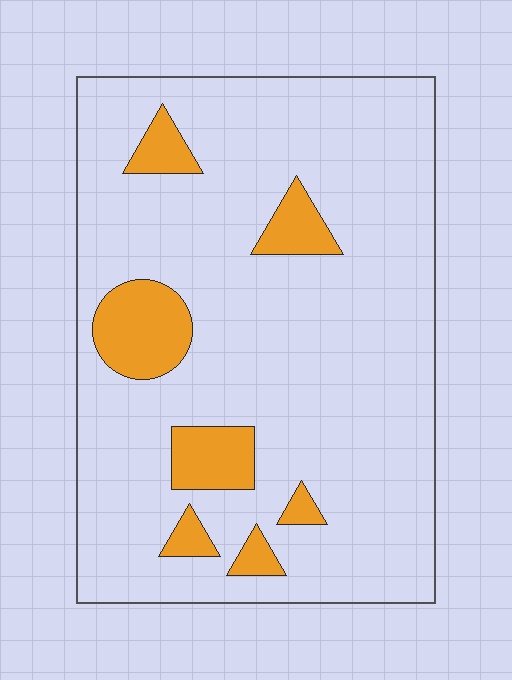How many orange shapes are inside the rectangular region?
7.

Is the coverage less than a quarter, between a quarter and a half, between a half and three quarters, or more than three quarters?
Less than a quarter.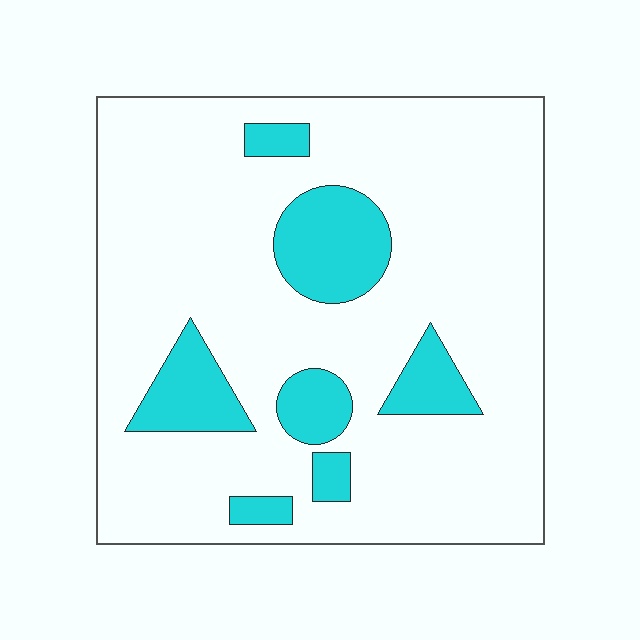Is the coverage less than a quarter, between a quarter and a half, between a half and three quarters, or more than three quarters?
Less than a quarter.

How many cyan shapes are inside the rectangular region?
7.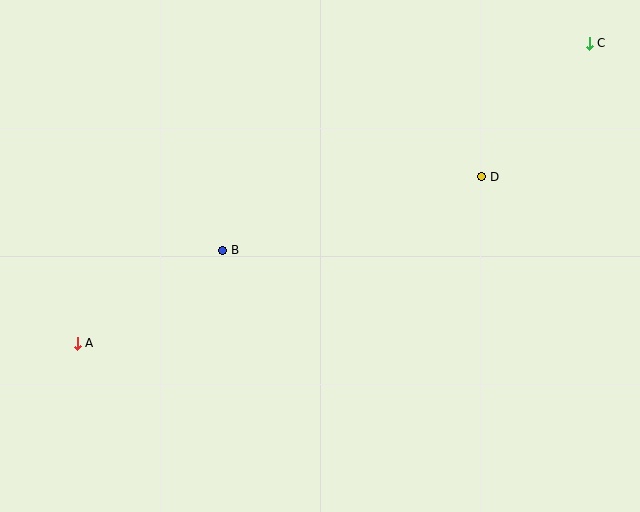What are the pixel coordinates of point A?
Point A is at (77, 343).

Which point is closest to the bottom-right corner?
Point D is closest to the bottom-right corner.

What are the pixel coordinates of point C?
Point C is at (589, 43).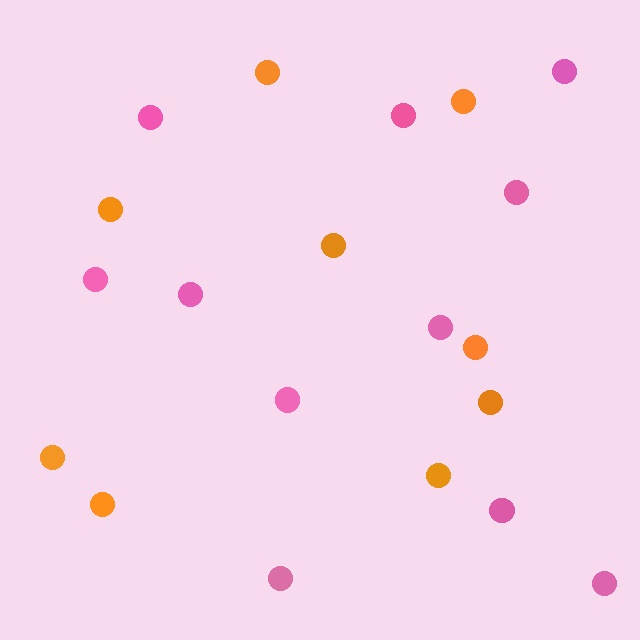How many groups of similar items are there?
There are 2 groups: one group of pink circles (11) and one group of orange circles (9).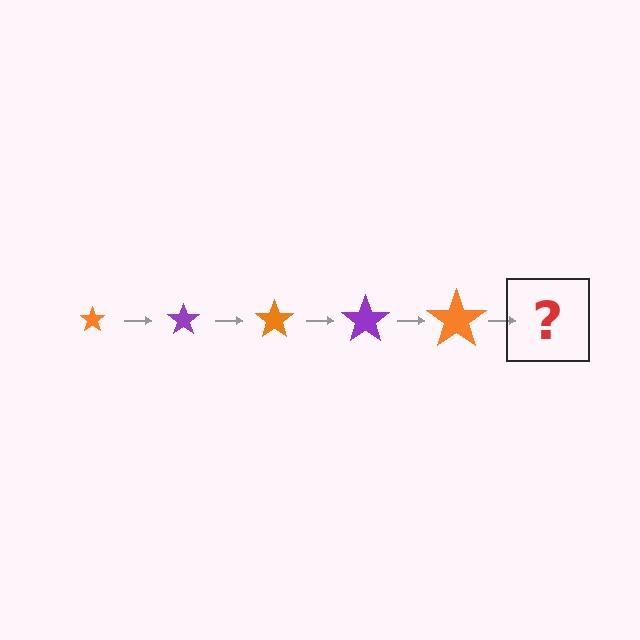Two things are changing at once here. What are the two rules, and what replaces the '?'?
The two rules are that the star grows larger each step and the color cycles through orange and purple. The '?' should be a purple star, larger than the previous one.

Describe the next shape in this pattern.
It should be a purple star, larger than the previous one.